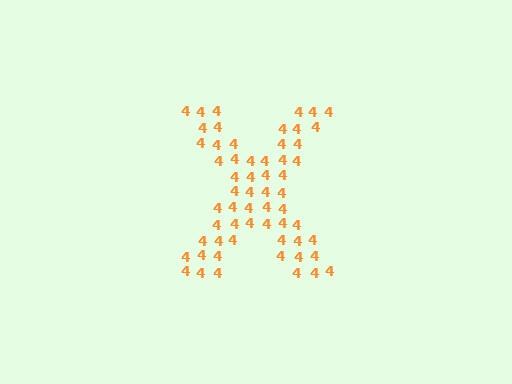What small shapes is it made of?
It is made of small digit 4's.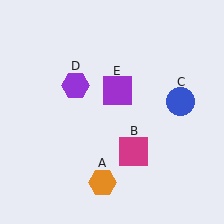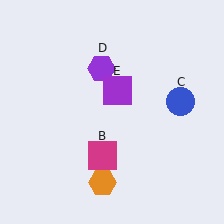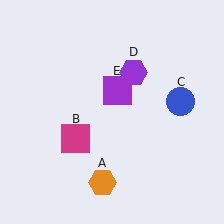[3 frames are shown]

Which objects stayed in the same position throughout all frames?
Orange hexagon (object A) and blue circle (object C) and purple square (object E) remained stationary.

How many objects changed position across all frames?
2 objects changed position: magenta square (object B), purple hexagon (object D).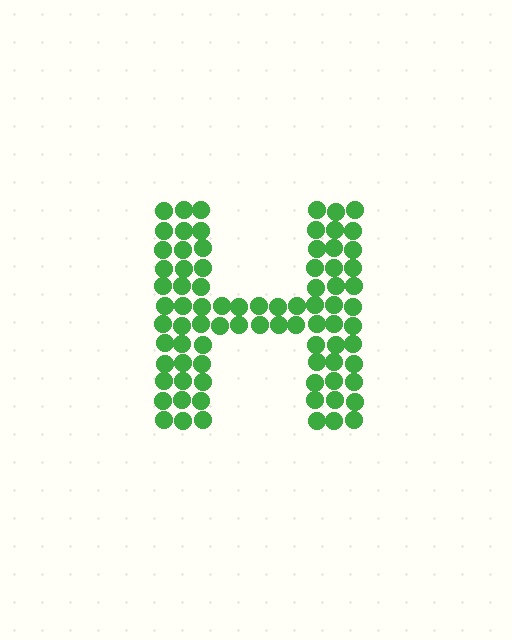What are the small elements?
The small elements are circles.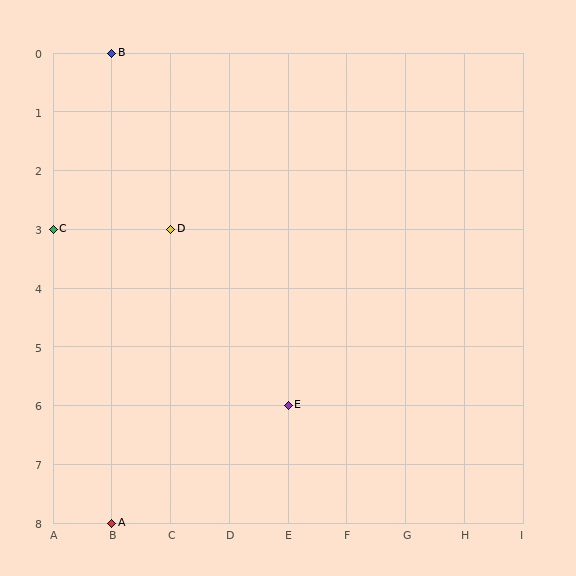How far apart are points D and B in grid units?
Points D and B are 1 column and 3 rows apart (about 3.2 grid units diagonally).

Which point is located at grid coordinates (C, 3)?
Point D is at (C, 3).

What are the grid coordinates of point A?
Point A is at grid coordinates (B, 8).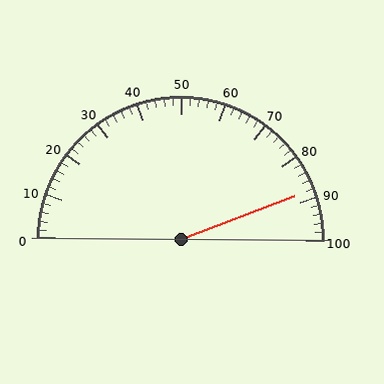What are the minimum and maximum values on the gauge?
The gauge ranges from 0 to 100.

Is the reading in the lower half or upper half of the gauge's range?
The reading is in the upper half of the range (0 to 100).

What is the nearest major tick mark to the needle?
The nearest major tick mark is 90.